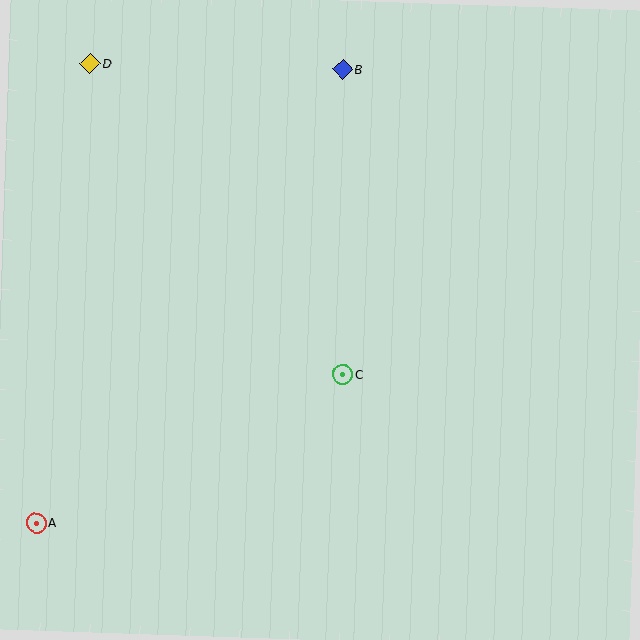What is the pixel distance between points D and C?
The distance between D and C is 401 pixels.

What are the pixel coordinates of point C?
Point C is at (343, 375).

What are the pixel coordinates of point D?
Point D is at (90, 64).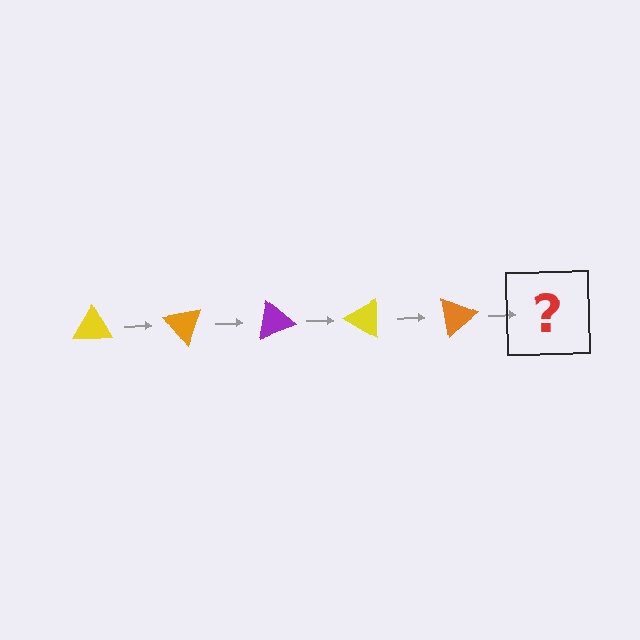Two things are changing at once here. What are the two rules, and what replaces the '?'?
The two rules are that it rotates 50 degrees each step and the color cycles through yellow, orange, and purple. The '?' should be a purple triangle, rotated 250 degrees from the start.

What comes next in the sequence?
The next element should be a purple triangle, rotated 250 degrees from the start.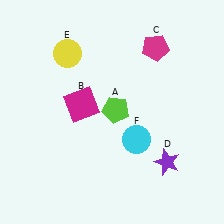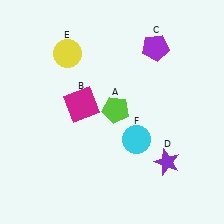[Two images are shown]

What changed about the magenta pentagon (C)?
In Image 1, C is magenta. In Image 2, it changed to purple.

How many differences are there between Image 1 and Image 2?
There is 1 difference between the two images.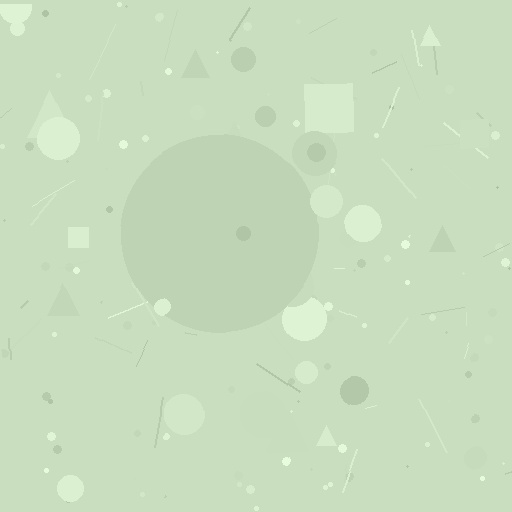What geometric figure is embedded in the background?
A circle is embedded in the background.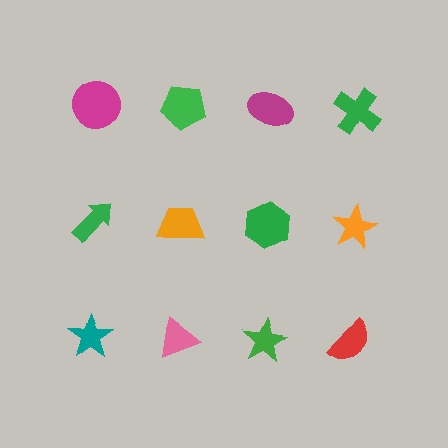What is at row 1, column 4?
A green cross.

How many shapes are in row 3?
4 shapes.